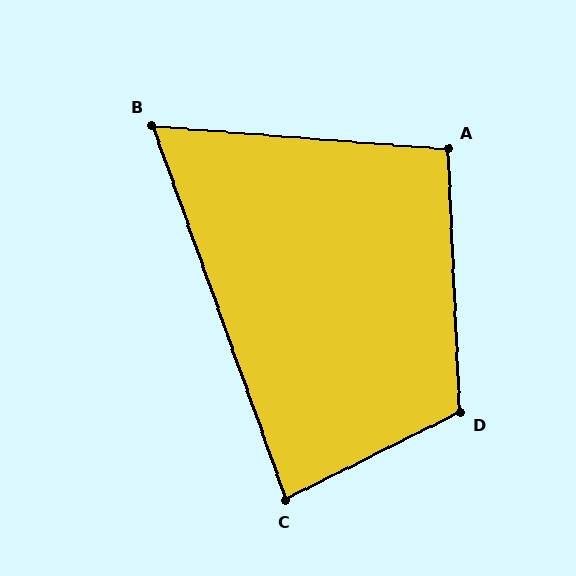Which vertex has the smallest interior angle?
B, at approximately 66 degrees.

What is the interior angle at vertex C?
Approximately 83 degrees (acute).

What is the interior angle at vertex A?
Approximately 97 degrees (obtuse).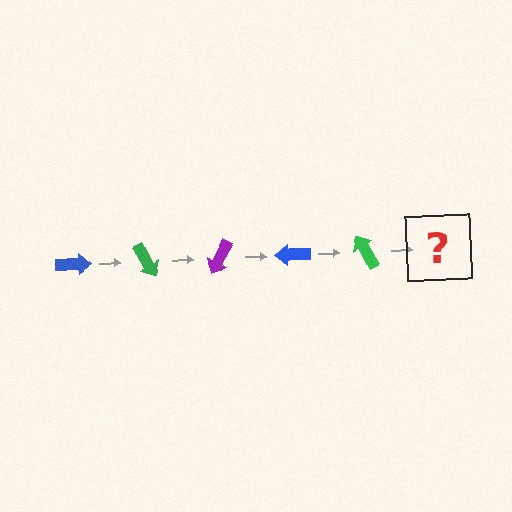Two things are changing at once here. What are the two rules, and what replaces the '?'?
The two rules are that it rotates 60 degrees each step and the color cycles through blue, green, and purple. The '?' should be a purple arrow, rotated 300 degrees from the start.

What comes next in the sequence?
The next element should be a purple arrow, rotated 300 degrees from the start.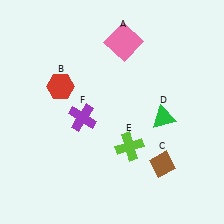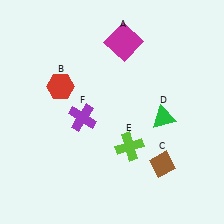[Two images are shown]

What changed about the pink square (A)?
In Image 1, A is pink. In Image 2, it changed to magenta.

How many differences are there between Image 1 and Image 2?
There is 1 difference between the two images.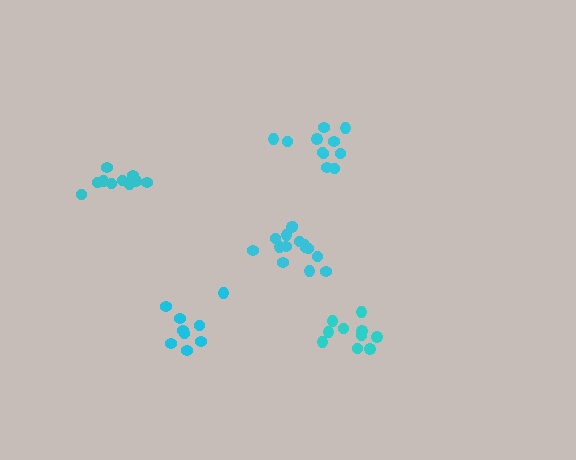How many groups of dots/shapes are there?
There are 5 groups.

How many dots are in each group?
Group 1: 10 dots, Group 2: 11 dots, Group 3: 10 dots, Group 4: 15 dots, Group 5: 9 dots (55 total).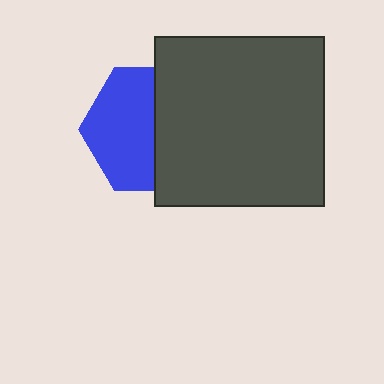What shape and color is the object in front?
The object in front is a dark gray square.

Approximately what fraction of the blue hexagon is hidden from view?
Roughly 47% of the blue hexagon is hidden behind the dark gray square.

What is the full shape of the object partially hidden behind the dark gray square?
The partially hidden object is a blue hexagon.